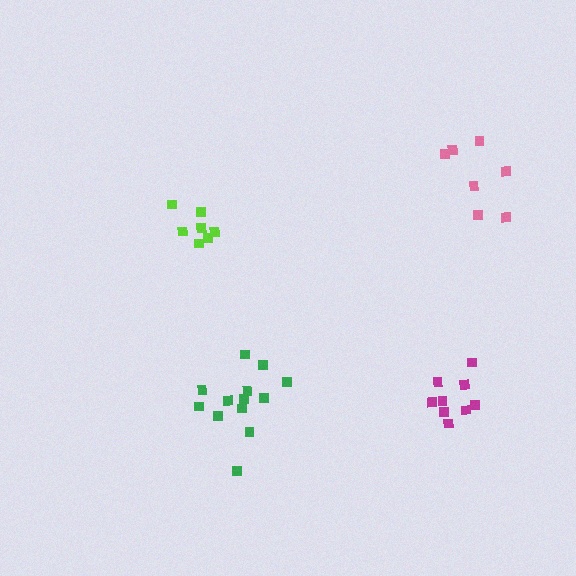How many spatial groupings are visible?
There are 4 spatial groupings.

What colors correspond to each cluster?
The clusters are colored: magenta, green, pink, lime.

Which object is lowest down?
The magenta cluster is bottommost.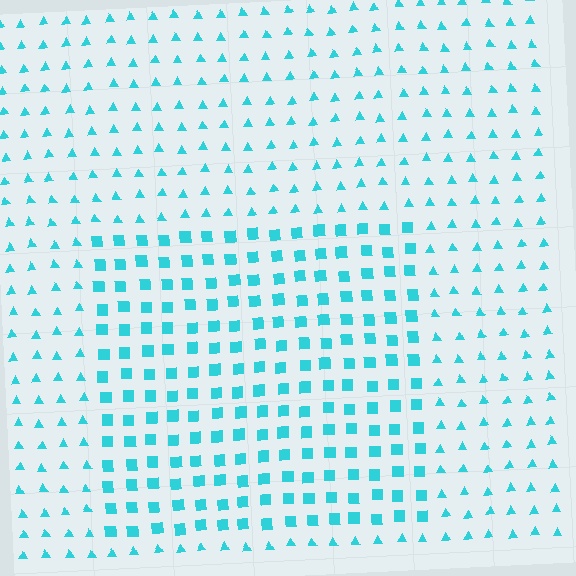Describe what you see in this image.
The image is filled with small cyan elements arranged in a uniform grid. A rectangle-shaped region contains squares, while the surrounding area contains triangles. The boundary is defined purely by the change in element shape.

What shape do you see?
I see a rectangle.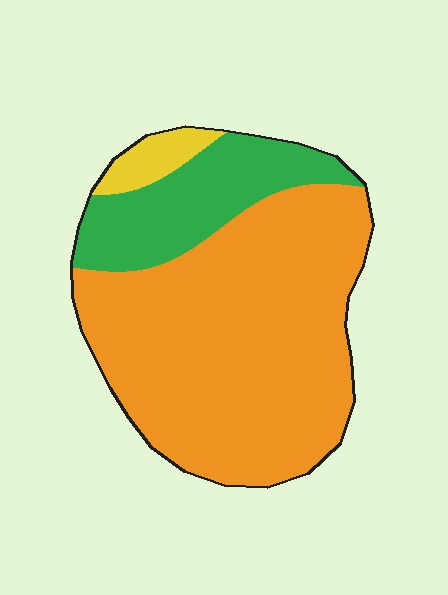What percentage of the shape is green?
Green covers 22% of the shape.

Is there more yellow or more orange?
Orange.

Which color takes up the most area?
Orange, at roughly 75%.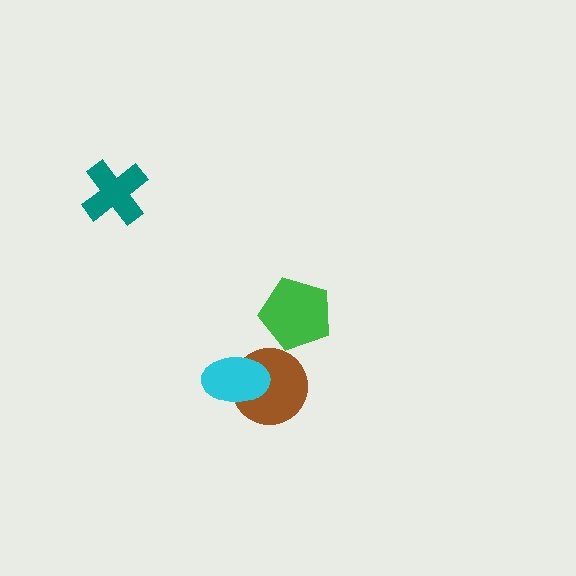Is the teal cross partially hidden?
No, no other shape covers it.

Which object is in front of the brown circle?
The cyan ellipse is in front of the brown circle.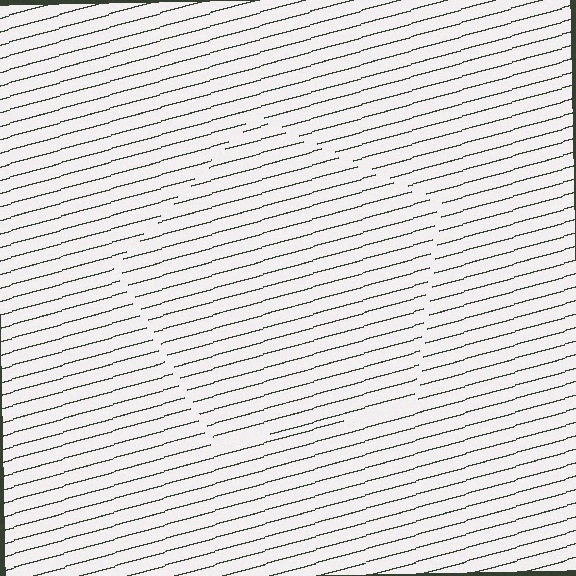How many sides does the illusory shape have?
5 sides — the line-ends trace a pentagon.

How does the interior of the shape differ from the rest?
The interior of the shape contains the same grating, shifted by half a period — the contour is defined by the phase discontinuity where line-ends from the inner and outer gratings abut.